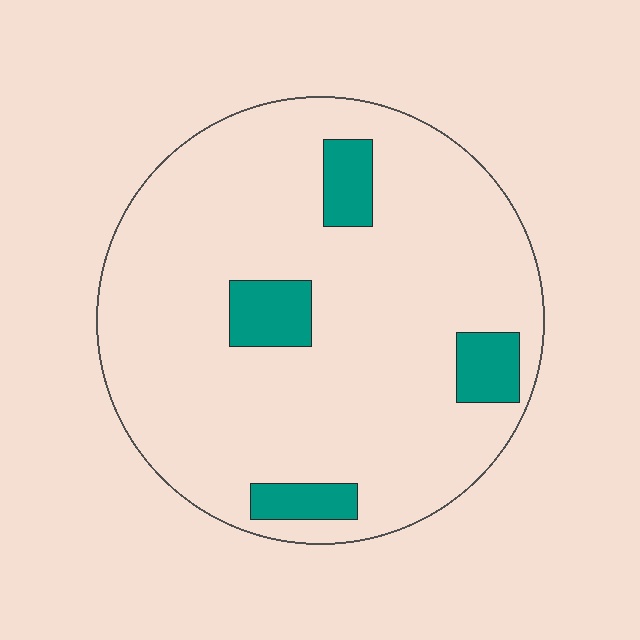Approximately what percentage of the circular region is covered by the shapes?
Approximately 10%.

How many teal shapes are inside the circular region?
4.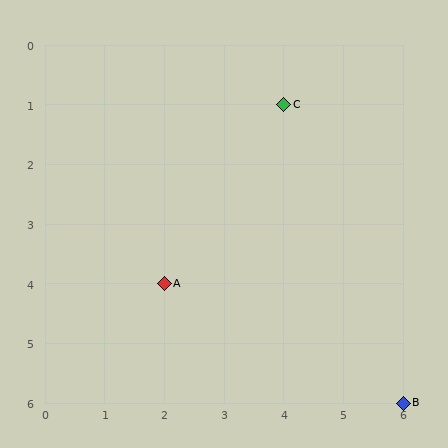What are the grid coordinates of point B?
Point B is at grid coordinates (6, 6).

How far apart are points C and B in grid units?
Points C and B are 2 columns and 5 rows apart (about 5.4 grid units diagonally).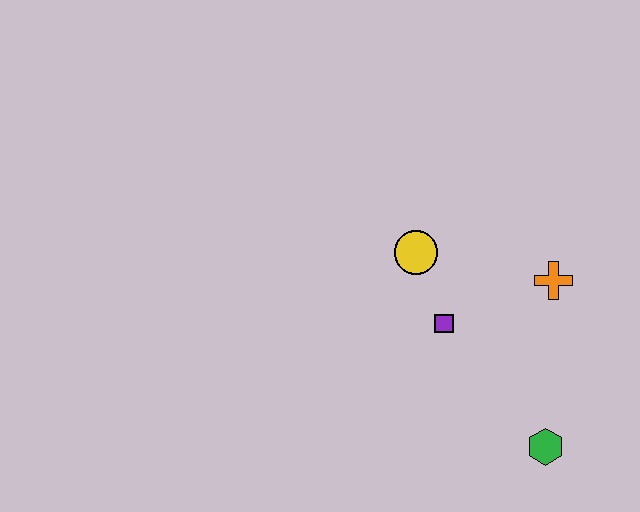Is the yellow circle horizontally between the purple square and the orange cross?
No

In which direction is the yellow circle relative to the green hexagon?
The yellow circle is above the green hexagon.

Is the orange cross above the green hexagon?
Yes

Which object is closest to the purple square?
The yellow circle is closest to the purple square.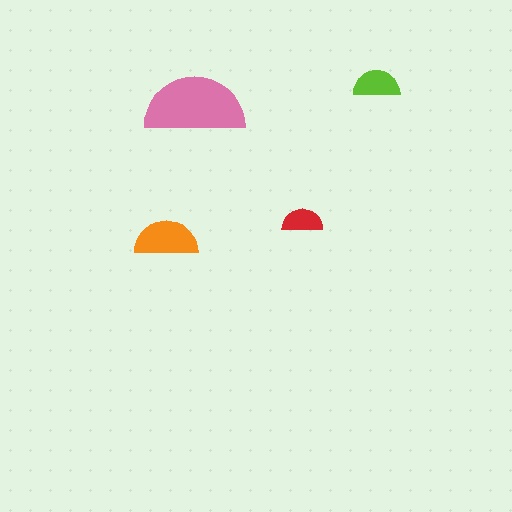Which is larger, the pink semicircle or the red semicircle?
The pink one.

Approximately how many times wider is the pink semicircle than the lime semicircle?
About 2 times wider.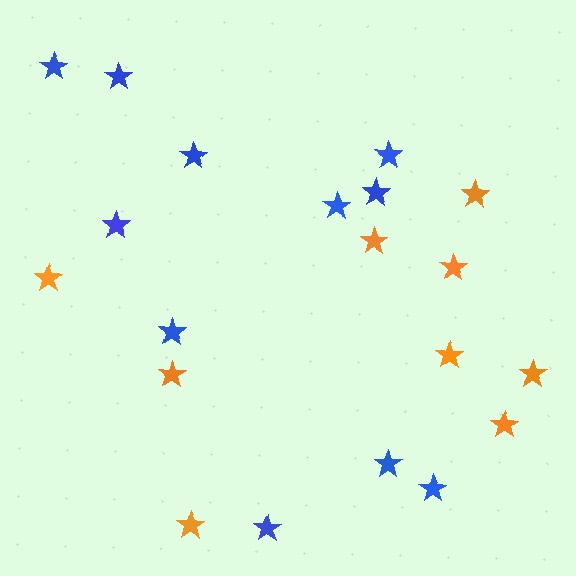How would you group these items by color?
There are 2 groups: one group of blue stars (11) and one group of orange stars (9).